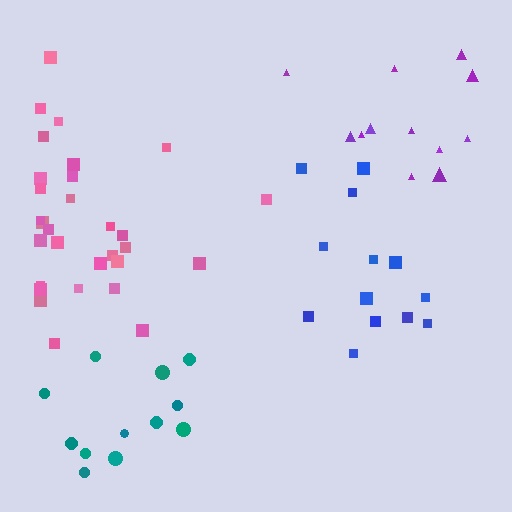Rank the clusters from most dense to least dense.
teal, pink, purple, blue.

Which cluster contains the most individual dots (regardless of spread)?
Pink (32).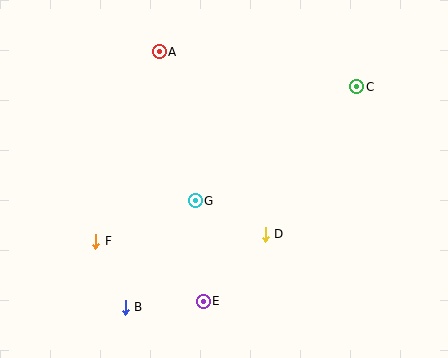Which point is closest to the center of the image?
Point G at (195, 201) is closest to the center.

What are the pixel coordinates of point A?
Point A is at (159, 52).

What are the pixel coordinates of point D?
Point D is at (265, 234).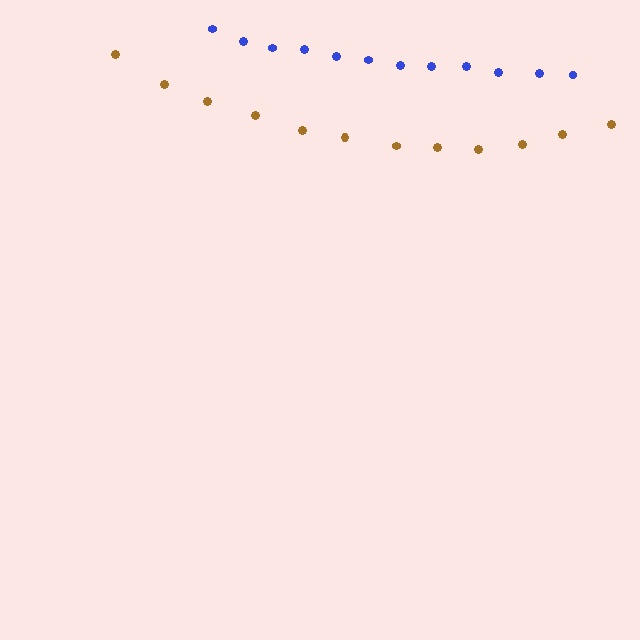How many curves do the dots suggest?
There are 2 distinct paths.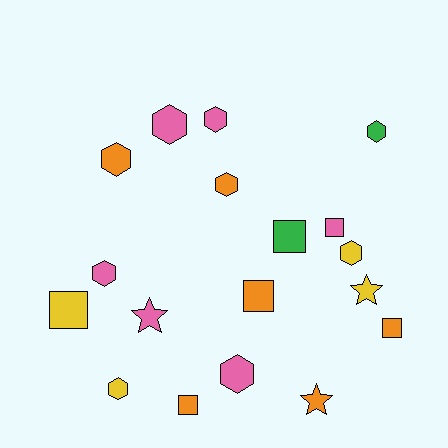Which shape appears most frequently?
Hexagon, with 9 objects.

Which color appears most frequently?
Pink, with 6 objects.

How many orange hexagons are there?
There are 2 orange hexagons.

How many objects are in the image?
There are 18 objects.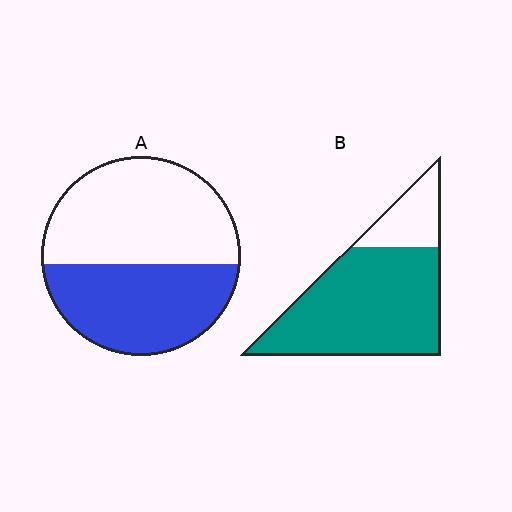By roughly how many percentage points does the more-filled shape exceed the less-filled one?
By roughly 35 percentage points (B over A).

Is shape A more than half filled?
No.